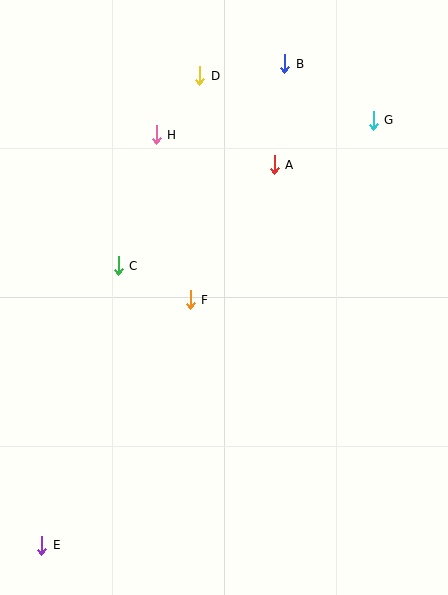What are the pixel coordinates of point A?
Point A is at (274, 165).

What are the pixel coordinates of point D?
Point D is at (200, 76).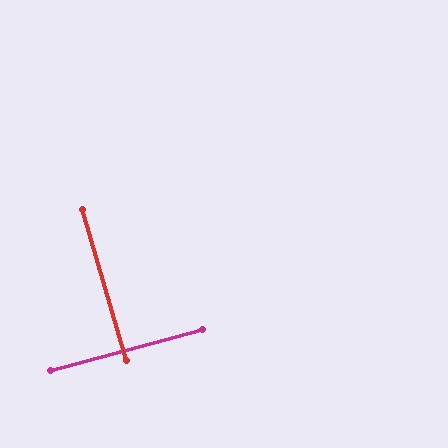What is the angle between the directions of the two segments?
Approximately 89 degrees.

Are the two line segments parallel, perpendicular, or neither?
Perpendicular — they meet at approximately 89°.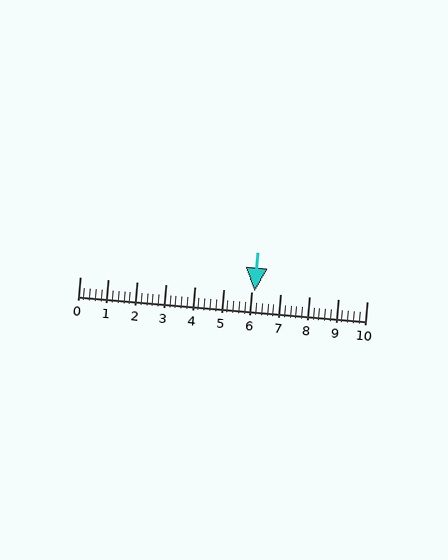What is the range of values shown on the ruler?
The ruler shows values from 0 to 10.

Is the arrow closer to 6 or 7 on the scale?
The arrow is closer to 6.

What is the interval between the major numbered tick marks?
The major tick marks are spaced 1 units apart.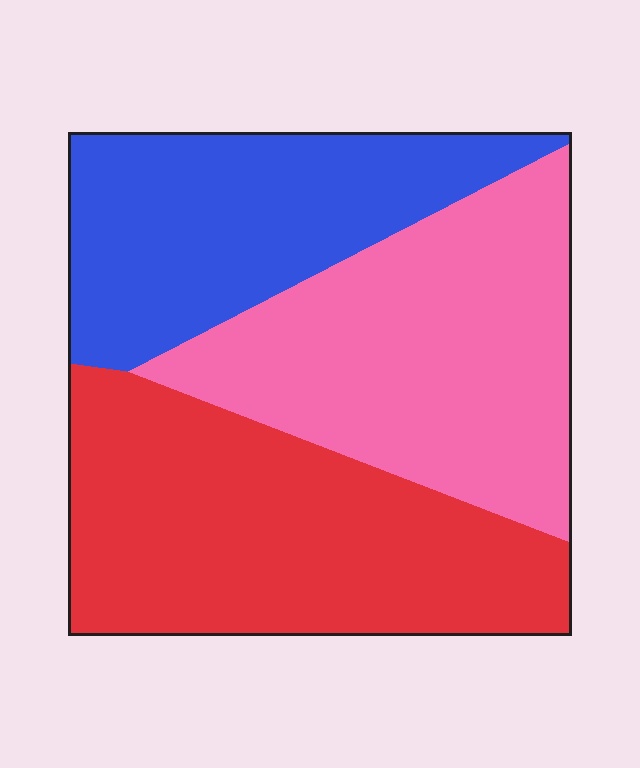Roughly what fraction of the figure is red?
Red covers about 40% of the figure.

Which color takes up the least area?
Blue, at roughly 25%.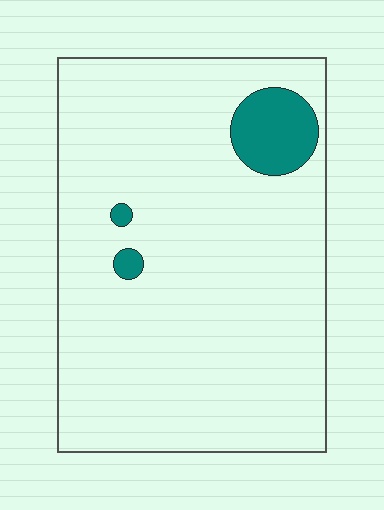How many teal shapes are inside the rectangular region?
3.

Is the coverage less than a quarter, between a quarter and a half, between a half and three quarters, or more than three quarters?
Less than a quarter.